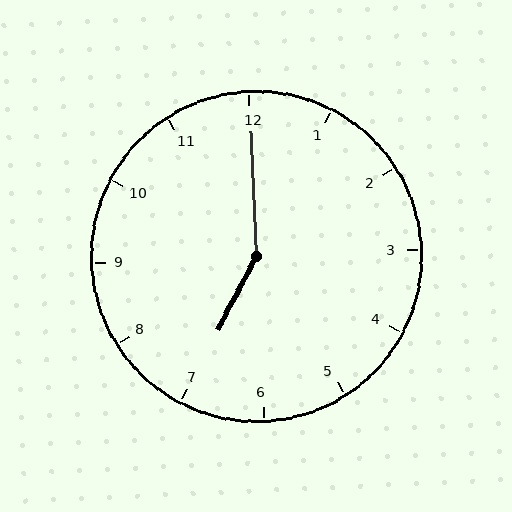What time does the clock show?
7:00.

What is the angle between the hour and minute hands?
Approximately 150 degrees.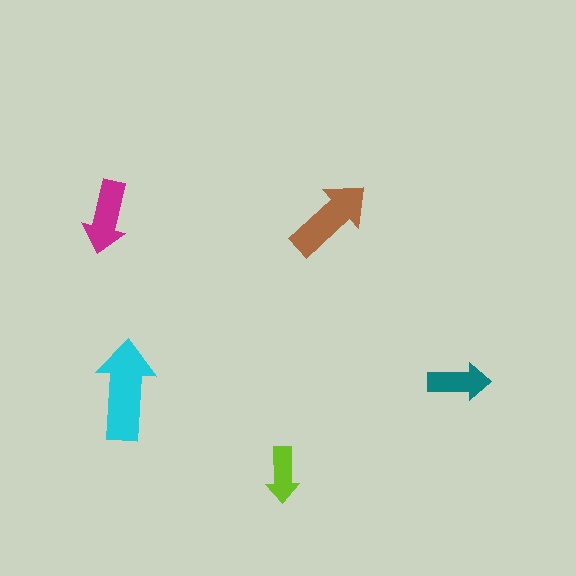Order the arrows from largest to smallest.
the cyan one, the brown one, the magenta one, the teal one, the lime one.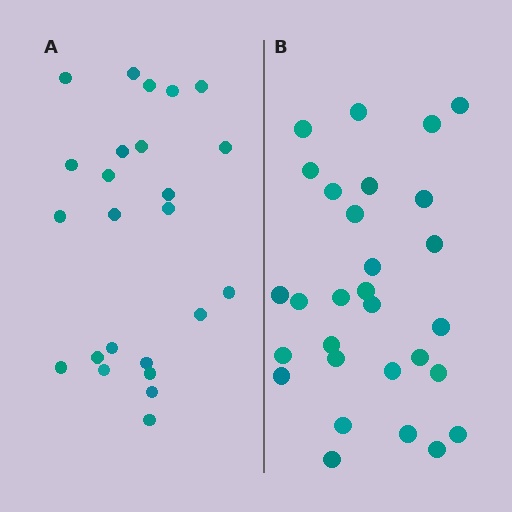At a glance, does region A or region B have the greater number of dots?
Region B (the right region) has more dots.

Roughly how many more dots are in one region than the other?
Region B has about 5 more dots than region A.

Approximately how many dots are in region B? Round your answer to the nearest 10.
About 30 dots. (The exact count is 29, which rounds to 30.)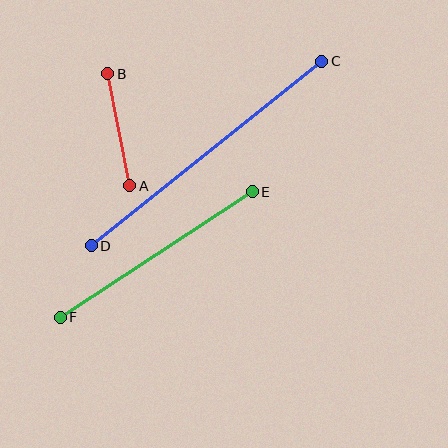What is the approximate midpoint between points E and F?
The midpoint is at approximately (156, 255) pixels.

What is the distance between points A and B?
The distance is approximately 114 pixels.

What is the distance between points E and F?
The distance is approximately 229 pixels.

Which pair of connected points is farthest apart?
Points C and D are farthest apart.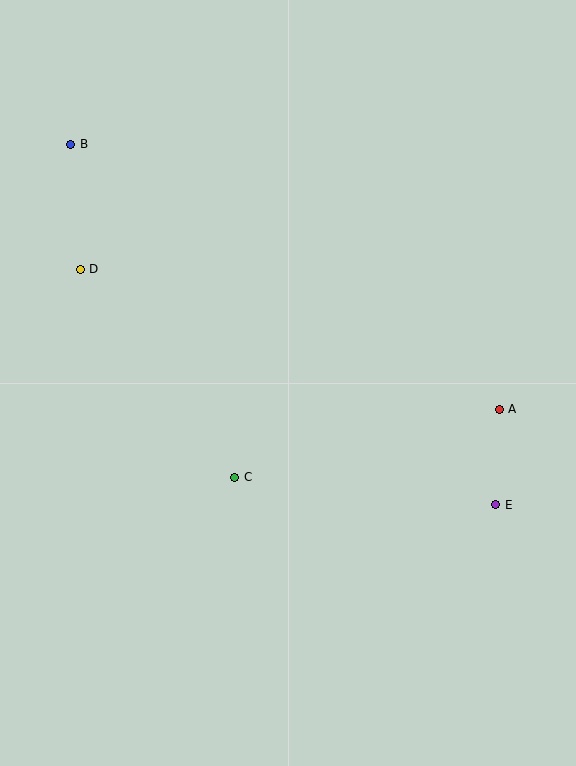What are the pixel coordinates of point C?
Point C is at (235, 477).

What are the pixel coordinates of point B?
Point B is at (71, 144).